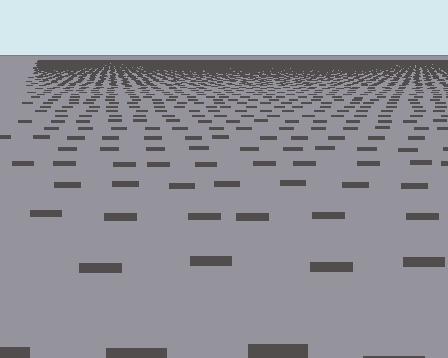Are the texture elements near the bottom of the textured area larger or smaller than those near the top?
Larger. Near the bottom, elements are closer to the viewer and appear at a bigger on-screen size.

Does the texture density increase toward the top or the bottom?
Density increases toward the top.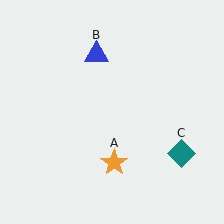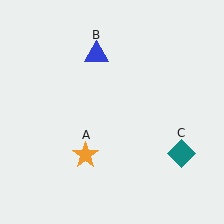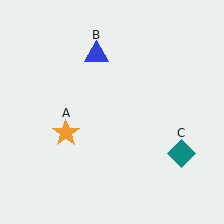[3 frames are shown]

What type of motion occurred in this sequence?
The orange star (object A) rotated clockwise around the center of the scene.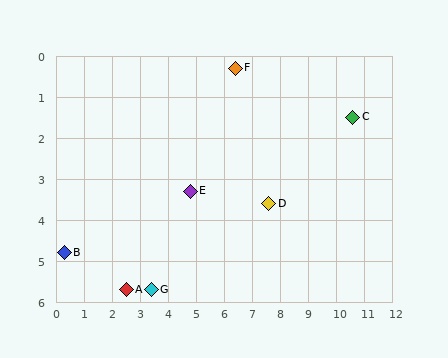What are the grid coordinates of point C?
Point C is at approximately (10.6, 1.5).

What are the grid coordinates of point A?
Point A is at approximately (2.5, 5.7).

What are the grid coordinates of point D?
Point D is at approximately (7.6, 3.6).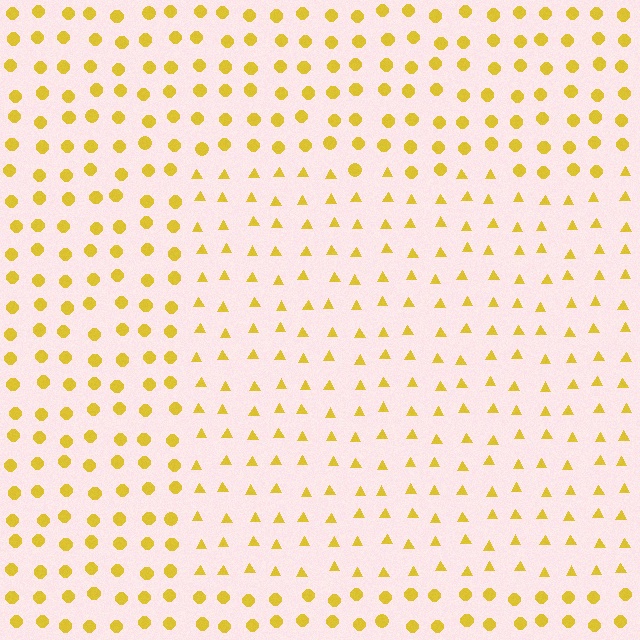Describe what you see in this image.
The image is filled with small yellow elements arranged in a uniform grid. A rectangle-shaped region contains triangles, while the surrounding area contains circles. The boundary is defined purely by the change in element shape.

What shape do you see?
I see a rectangle.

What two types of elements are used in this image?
The image uses triangles inside the rectangle region and circles outside it.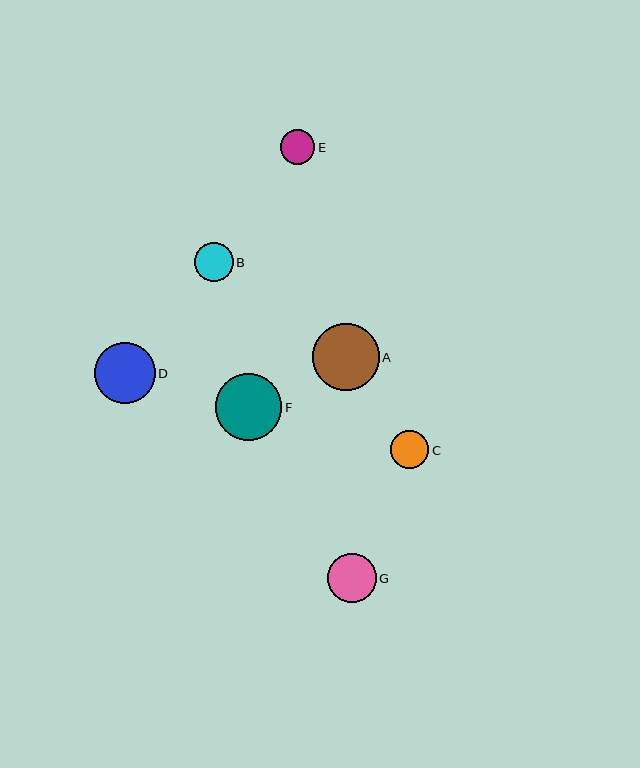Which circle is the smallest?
Circle E is the smallest with a size of approximately 35 pixels.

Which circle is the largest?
Circle A is the largest with a size of approximately 67 pixels.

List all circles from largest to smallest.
From largest to smallest: A, F, D, G, B, C, E.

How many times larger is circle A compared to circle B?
Circle A is approximately 1.7 times the size of circle B.